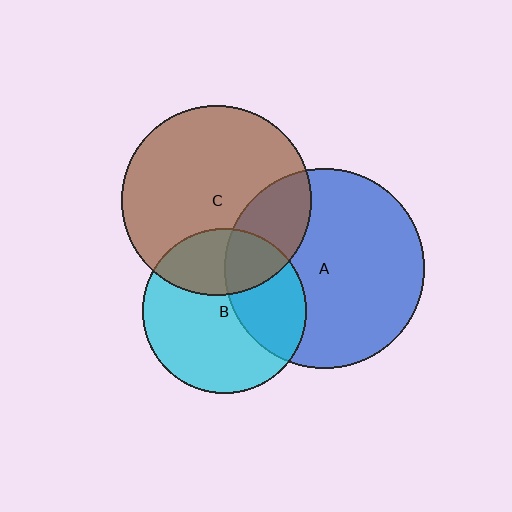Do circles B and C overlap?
Yes.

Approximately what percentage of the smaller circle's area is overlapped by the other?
Approximately 30%.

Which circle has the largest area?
Circle A (blue).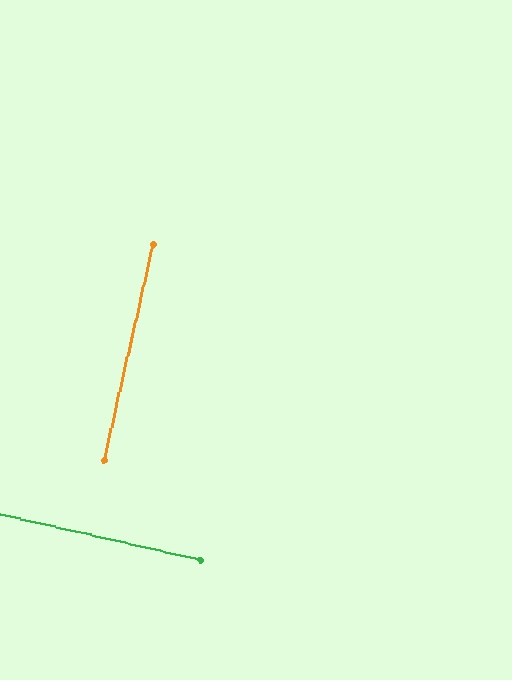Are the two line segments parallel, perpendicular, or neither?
Perpendicular — they meet at approximately 90°.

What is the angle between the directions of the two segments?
Approximately 90 degrees.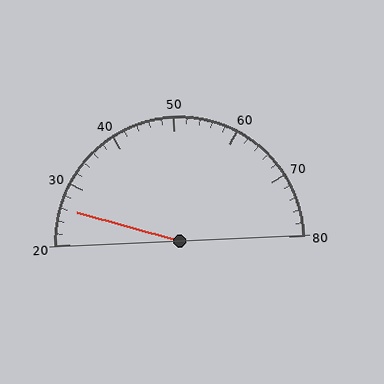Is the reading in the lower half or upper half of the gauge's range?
The reading is in the lower half of the range (20 to 80).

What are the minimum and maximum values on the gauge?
The gauge ranges from 20 to 80.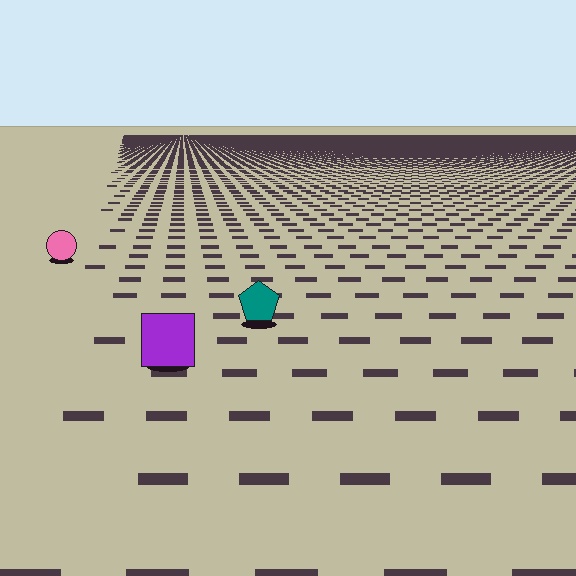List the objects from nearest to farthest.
From nearest to farthest: the purple square, the teal pentagon, the pink circle.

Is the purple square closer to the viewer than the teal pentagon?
Yes. The purple square is closer — you can tell from the texture gradient: the ground texture is coarser near it.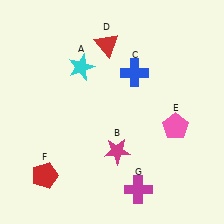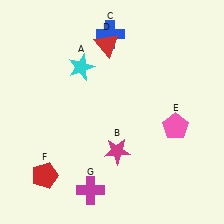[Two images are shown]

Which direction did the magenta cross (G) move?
The magenta cross (G) moved left.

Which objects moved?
The objects that moved are: the blue cross (C), the magenta cross (G).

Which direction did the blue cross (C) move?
The blue cross (C) moved up.